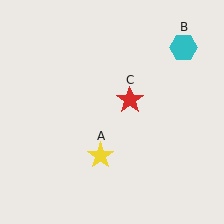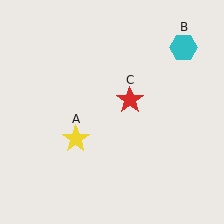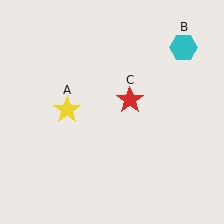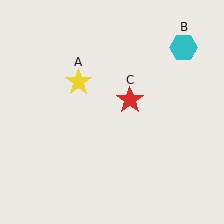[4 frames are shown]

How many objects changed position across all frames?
1 object changed position: yellow star (object A).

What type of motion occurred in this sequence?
The yellow star (object A) rotated clockwise around the center of the scene.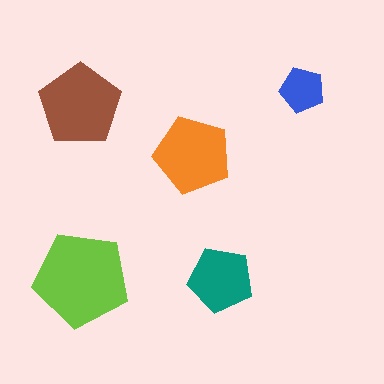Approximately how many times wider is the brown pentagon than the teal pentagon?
About 1.5 times wider.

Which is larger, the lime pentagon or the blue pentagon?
The lime one.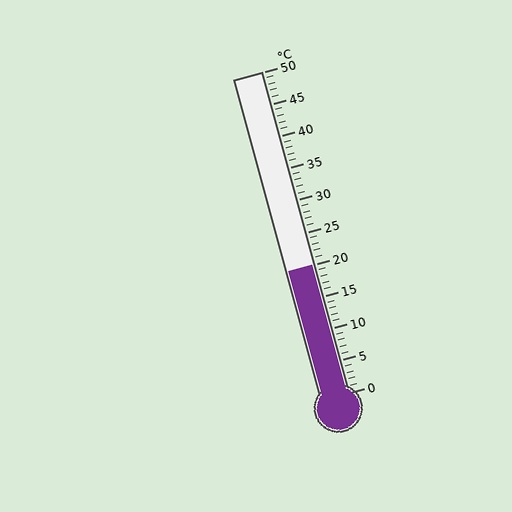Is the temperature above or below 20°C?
The temperature is at 20°C.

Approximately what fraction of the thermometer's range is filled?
The thermometer is filled to approximately 40% of its range.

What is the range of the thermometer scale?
The thermometer scale ranges from 0°C to 50°C.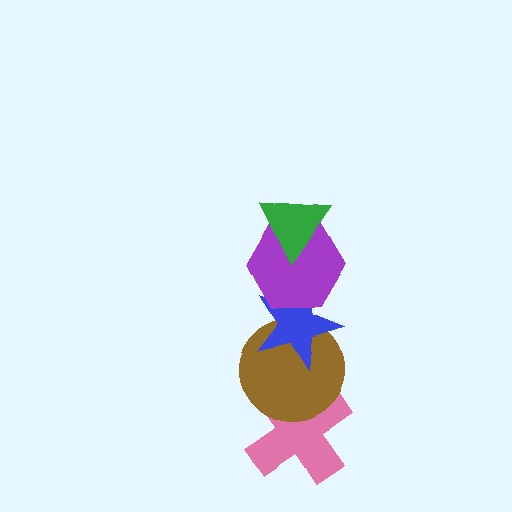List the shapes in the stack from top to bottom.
From top to bottom: the green triangle, the purple hexagon, the blue star, the brown circle, the pink cross.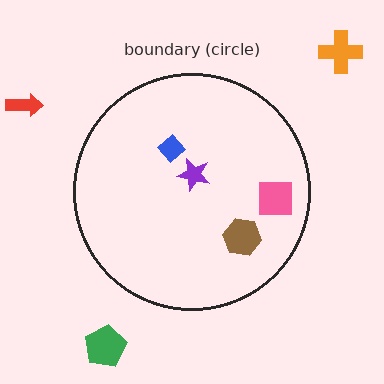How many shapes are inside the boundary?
4 inside, 3 outside.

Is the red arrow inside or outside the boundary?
Outside.